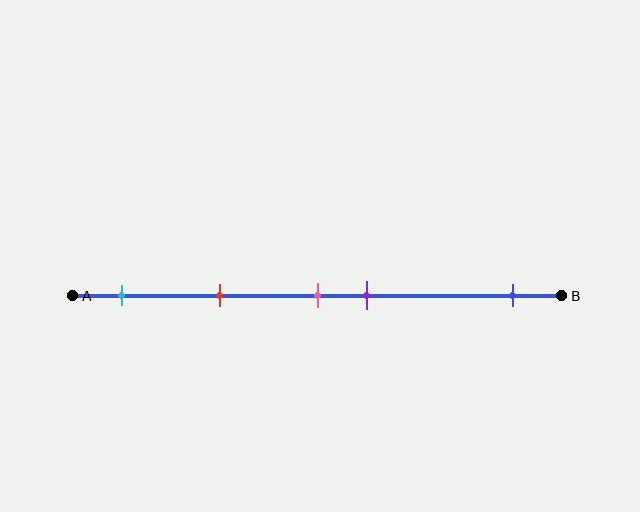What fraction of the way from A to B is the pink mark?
The pink mark is approximately 50% (0.5) of the way from A to B.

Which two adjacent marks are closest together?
The pink and purple marks are the closest adjacent pair.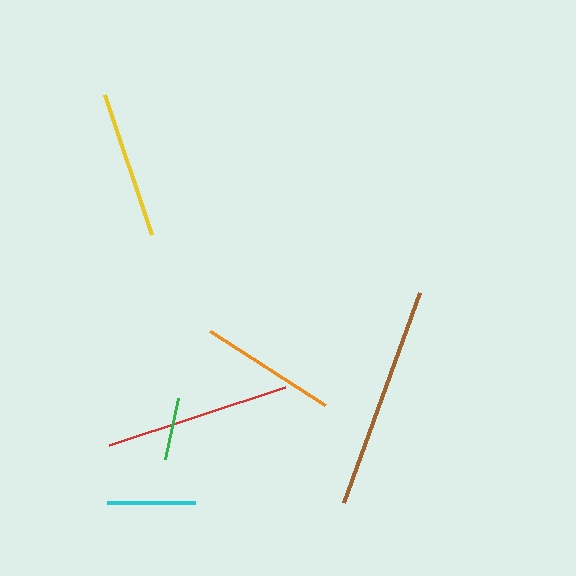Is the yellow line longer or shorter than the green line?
The yellow line is longer than the green line.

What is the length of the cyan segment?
The cyan segment is approximately 88 pixels long.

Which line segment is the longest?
The brown line is the longest at approximately 224 pixels.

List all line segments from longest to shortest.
From longest to shortest: brown, red, yellow, orange, cyan, green.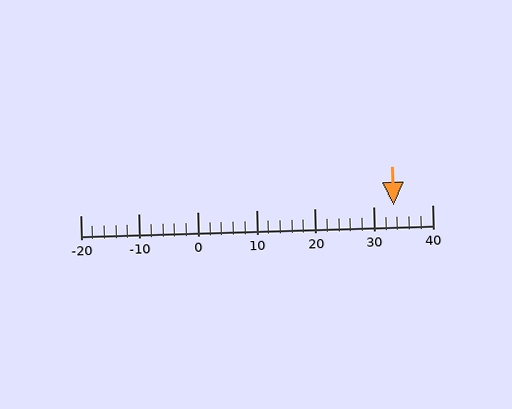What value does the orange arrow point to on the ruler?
The orange arrow points to approximately 33.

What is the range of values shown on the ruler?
The ruler shows values from -20 to 40.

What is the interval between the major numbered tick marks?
The major tick marks are spaced 10 units apart.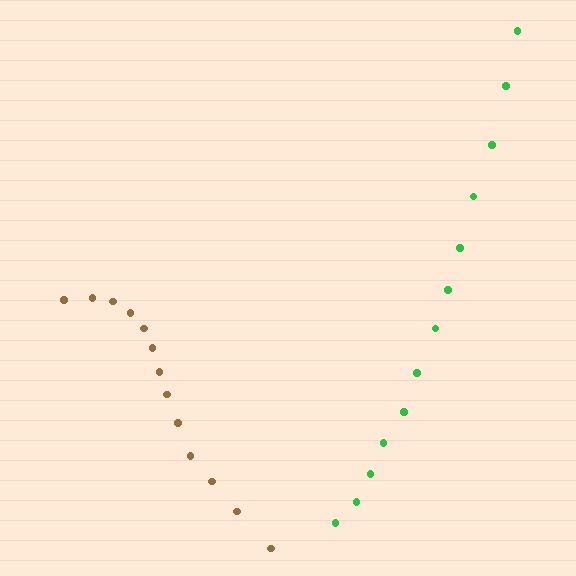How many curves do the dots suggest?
There are 2 distinct paths.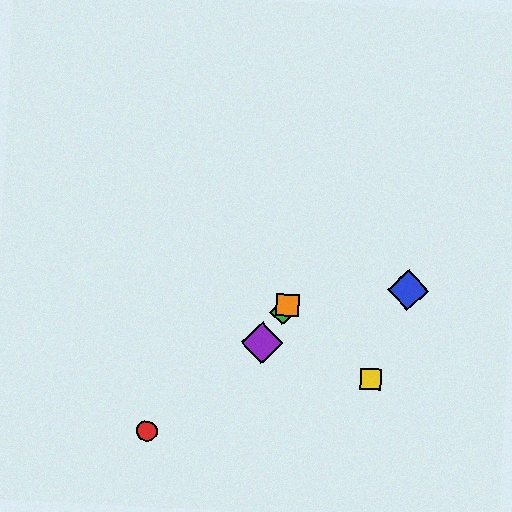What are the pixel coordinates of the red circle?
The red circle is at (147, 431).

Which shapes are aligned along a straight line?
The green diamond, the purple diamond, the orange square are aligned along a straight line.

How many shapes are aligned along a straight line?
3 shapes (the green diamond, the purple diamond, the orange square) are aligned along a straight line.